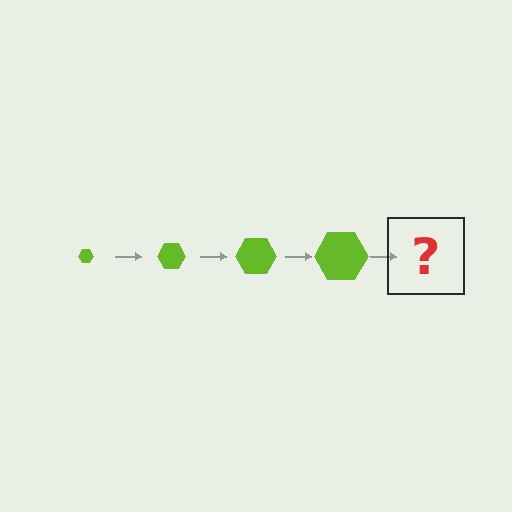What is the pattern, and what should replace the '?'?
The pattern is that the hexagon gets progressively larger each step. The '?' should be a lime hexagon, larger than the previous one.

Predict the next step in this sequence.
The next step is a lime hexagon, larger than the previous one.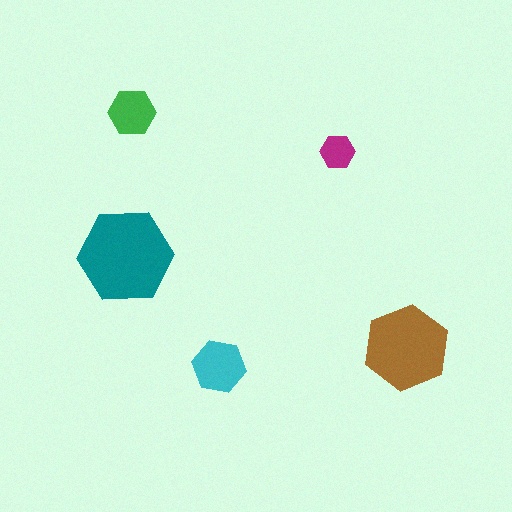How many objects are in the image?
There are 5 objects in the image.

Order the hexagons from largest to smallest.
the teal one, the brown one, the cyan one, the green one, the magenta one.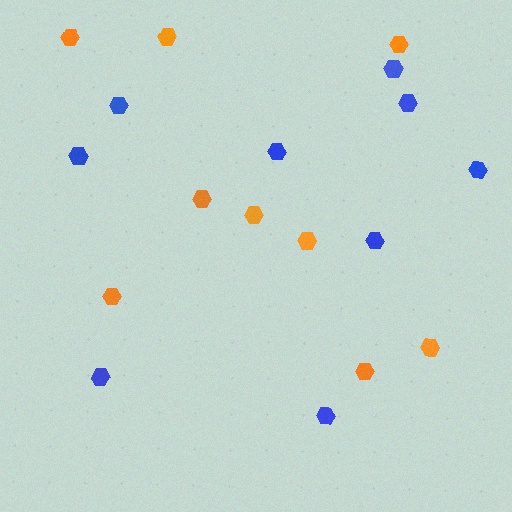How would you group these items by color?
There are 2 groups: one group of blue hexagons (9) and one group of orange hexagons (9).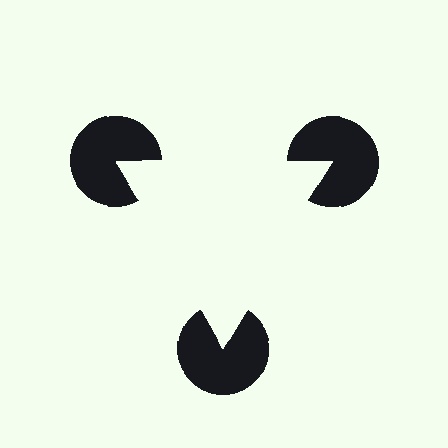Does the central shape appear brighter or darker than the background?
It typically appears slightly brighter than the background, even though no actual brightness change is drawn.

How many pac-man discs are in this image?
There are 3 — one at each vertex of the illusory triangle.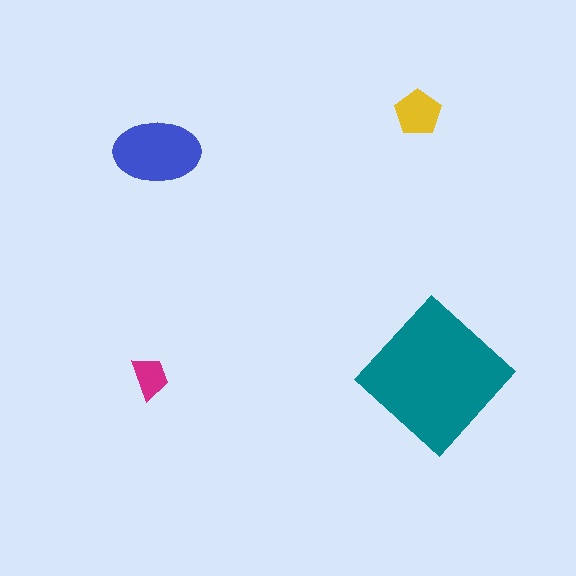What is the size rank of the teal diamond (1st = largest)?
1st.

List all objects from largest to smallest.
The teal diamond, the blue ellipse, the yellow pentagon, the magenta trapezoid.